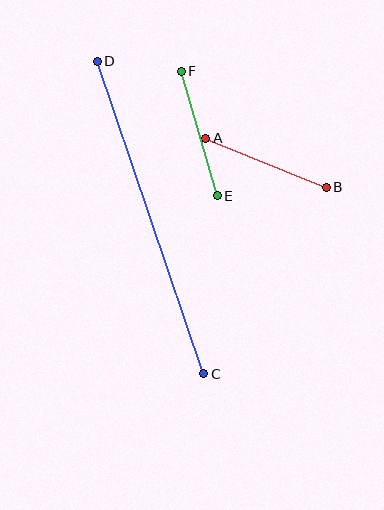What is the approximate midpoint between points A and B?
The midpoint is at approximately (266, 163) pixels.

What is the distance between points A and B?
The distance is approximately 130 pixels.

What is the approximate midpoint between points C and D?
The midpoint is at approximately (151, 217) pixels.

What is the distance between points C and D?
The distance is approximately 330 pixels.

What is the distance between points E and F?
The distance is approximately 129 pixels.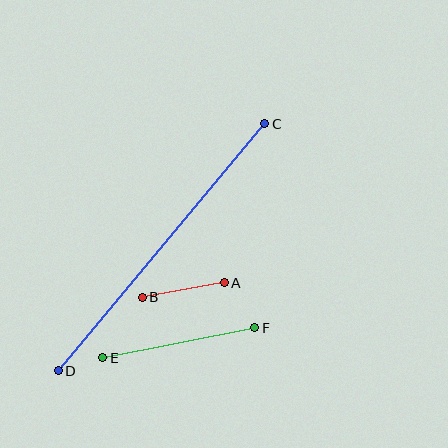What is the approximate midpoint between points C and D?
The midpoint is at approximately (162, 247) pixels.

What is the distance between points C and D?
The distance is approximately 322 pixels.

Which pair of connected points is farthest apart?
Points C and D are farthest apart.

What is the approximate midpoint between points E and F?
The midpoint is at approximately (179, 343) pixels.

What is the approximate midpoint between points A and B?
The midpoint is at approximately (183, 290) pixels.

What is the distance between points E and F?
The distance is approximately 155 pixels.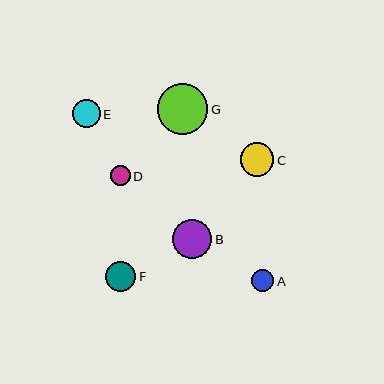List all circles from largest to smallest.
From largest to smallest: G, B, C, F, E, A, D.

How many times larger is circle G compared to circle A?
Circle G is approximately 2.3 times the size of circle A.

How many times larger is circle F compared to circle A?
Circle F is approximately 1.4 times the size of circle A.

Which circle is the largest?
Circle G is the largest with a size of approximately 51 pixels.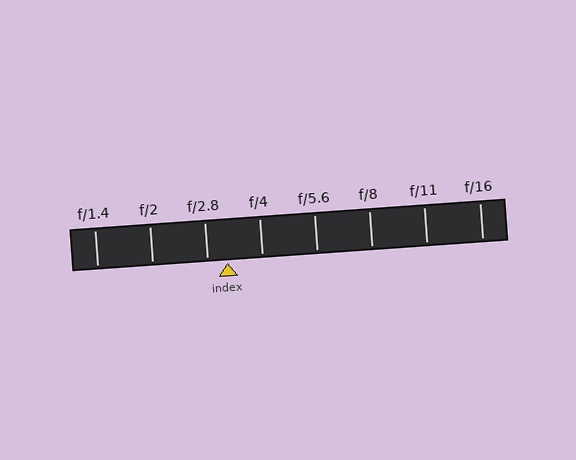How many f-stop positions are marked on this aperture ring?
There are 8 f-stop positions marked.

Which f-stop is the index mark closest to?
The index mark is closest to f/2.8.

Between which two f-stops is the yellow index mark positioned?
The index mark is between f/2.8 and f/4.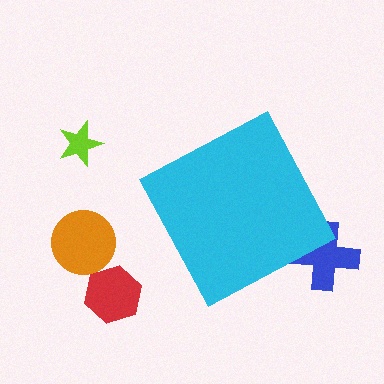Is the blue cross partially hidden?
Yes, the blue cross is partially hidden behind the cyan diamond.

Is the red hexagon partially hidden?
No, the red hexagon is fully visible.